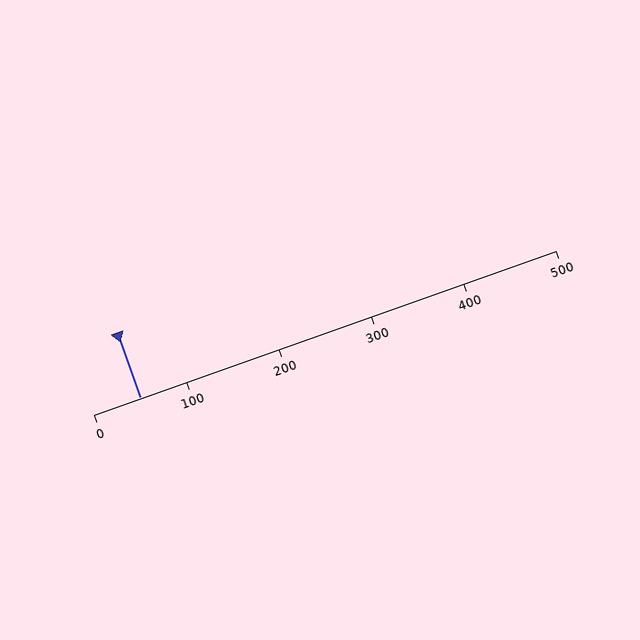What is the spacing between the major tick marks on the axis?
The major ticks are spaced 100 apart.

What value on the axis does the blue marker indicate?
The marker indicates approximately 50.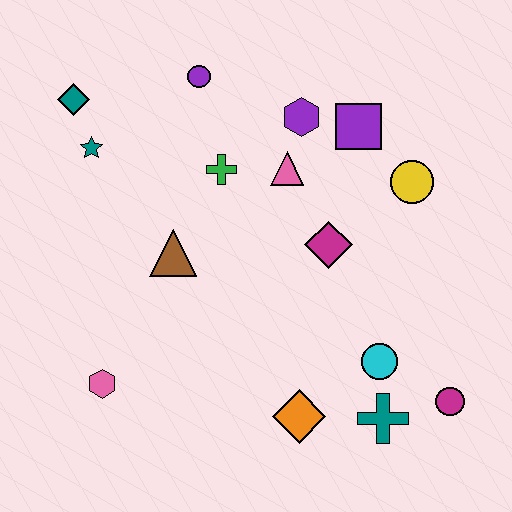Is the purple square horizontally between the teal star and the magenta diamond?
No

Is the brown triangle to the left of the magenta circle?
Yes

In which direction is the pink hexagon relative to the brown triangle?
The pink hexagon is below the brown triangle.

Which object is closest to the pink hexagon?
The brown triangle is closest to the pink hexagon.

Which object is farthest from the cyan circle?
The teal diamond is farthest from the cyan circle.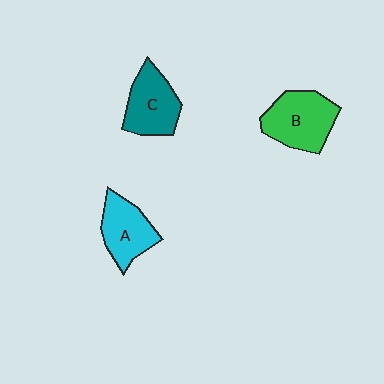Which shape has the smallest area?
Shape A (cyan).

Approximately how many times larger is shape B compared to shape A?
Approximately 1.2 times.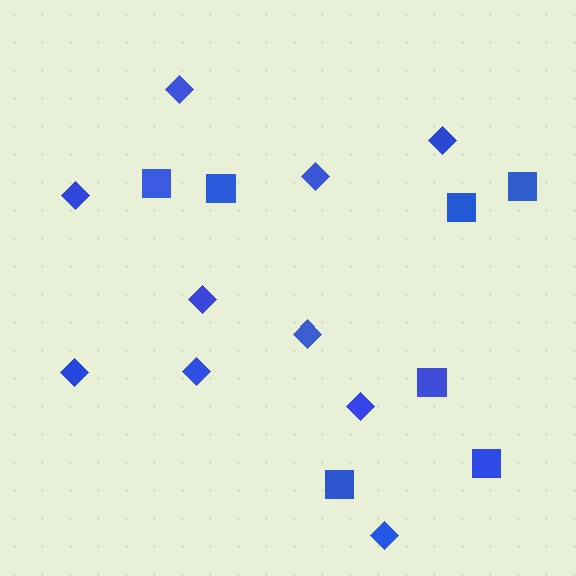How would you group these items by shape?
There are 2 groups: one group of squares (7) and one group of diamonds (10).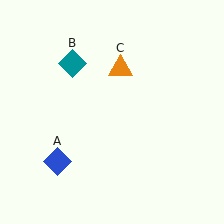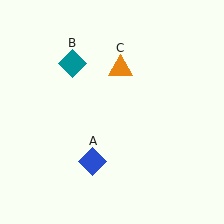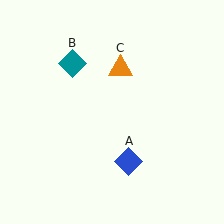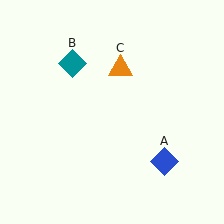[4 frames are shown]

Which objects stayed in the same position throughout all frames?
Teal diamond (object B) and orange triangle (object C) remained stationary.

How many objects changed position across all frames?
1 object changed position: blue diamond (object A).